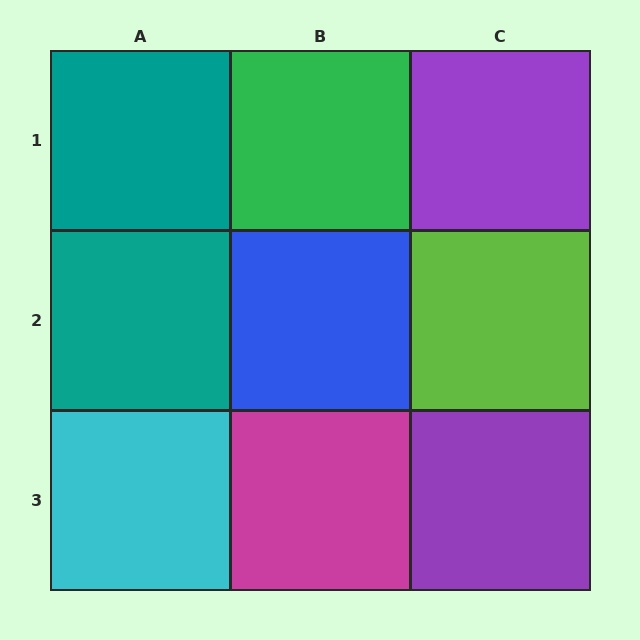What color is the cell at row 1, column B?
Green.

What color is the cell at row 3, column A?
Cyan.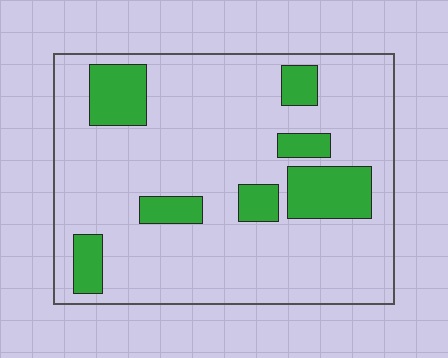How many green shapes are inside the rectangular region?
7.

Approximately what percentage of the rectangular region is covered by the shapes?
Approximately 20%.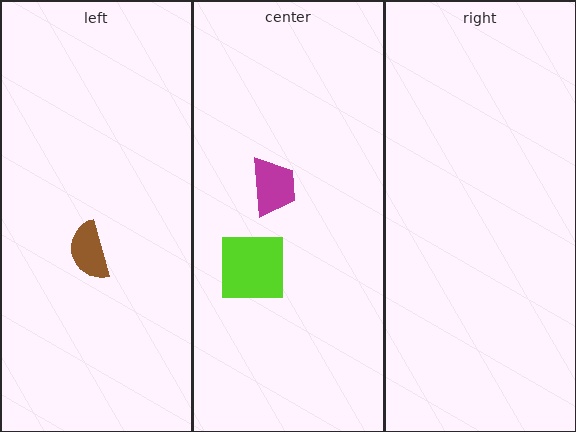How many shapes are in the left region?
1.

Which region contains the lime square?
The center region.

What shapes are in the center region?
The magenta trapezoid, the lime square.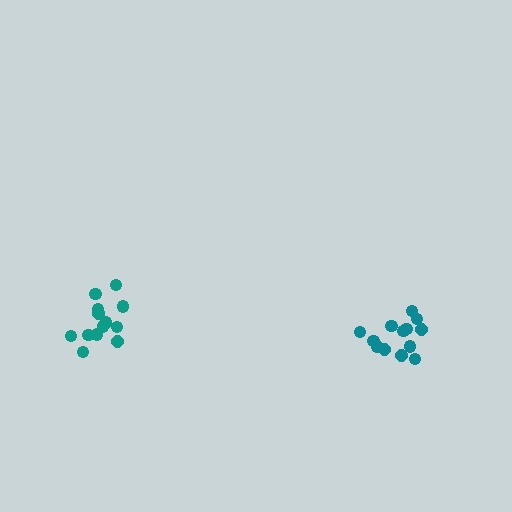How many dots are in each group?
Group 1: 13 dots, Group 2: 13 dots (26 total).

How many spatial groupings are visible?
There are 2 spatial groupings.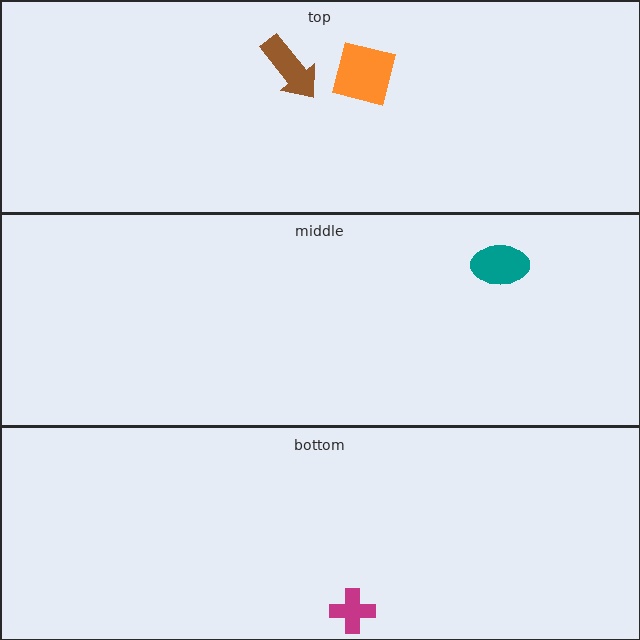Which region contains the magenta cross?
The bottom region.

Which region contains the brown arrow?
The top region.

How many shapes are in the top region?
2.